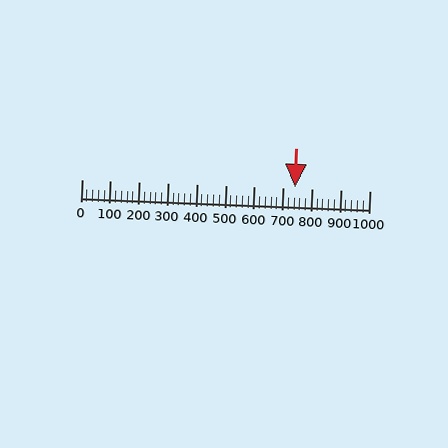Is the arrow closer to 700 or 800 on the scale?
The arrow is closer to 700.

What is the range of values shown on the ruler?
The ruler shows values from 0 to 1000.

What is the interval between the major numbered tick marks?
The major tick marks are spaced 100 units apart.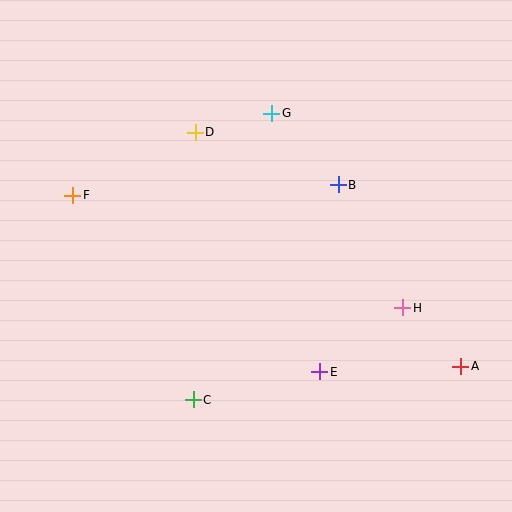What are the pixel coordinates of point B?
Point B is at (338, 185).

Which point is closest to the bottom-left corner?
Point C is closest to the bottom-left corner.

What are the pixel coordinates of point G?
Point G is at (272, 113).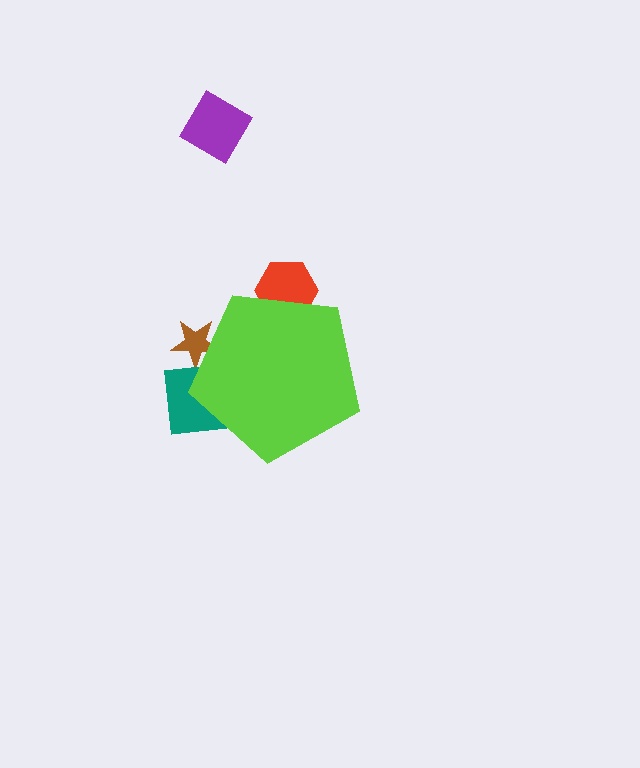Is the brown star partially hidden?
Yes, the brown star is partially hidden behind the lime pentagon.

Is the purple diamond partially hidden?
No, the purple diamond is fully visible.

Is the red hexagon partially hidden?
Yes, the red hexagon is partially hidden behind the lime pentagon.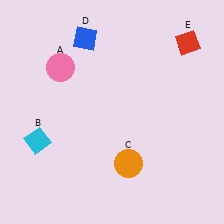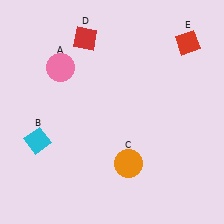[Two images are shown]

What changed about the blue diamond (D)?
In Image 1, D is blue. In Image 2, it changed to red.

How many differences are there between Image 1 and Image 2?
There is 1 difference between the two images.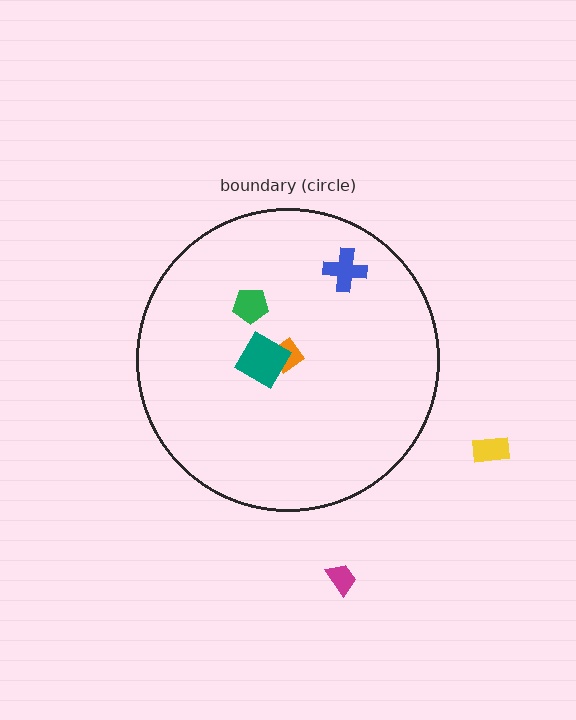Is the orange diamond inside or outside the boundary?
Inside.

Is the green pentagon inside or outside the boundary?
Inside.